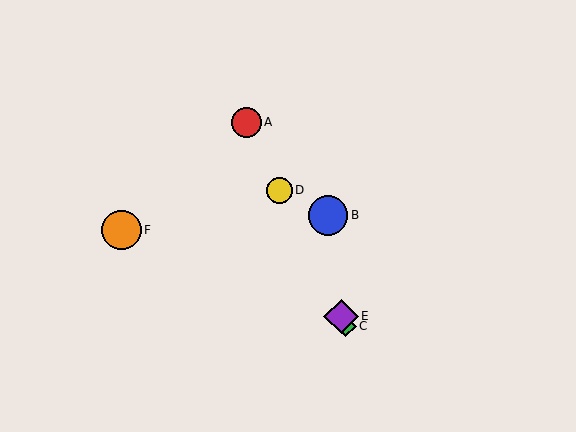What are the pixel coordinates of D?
Object D is at (279, 190).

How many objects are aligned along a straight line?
4 objects (A, C, D, E) are aligned along a straight line.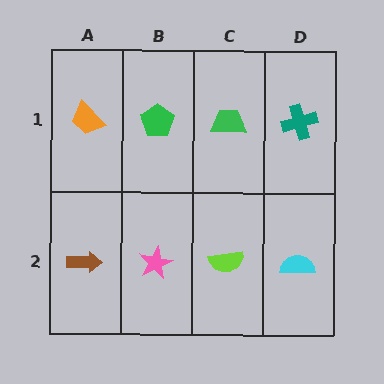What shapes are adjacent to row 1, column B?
A pink star (row 2, column B), an orange trapezoid (row 1, column A), a green trapezoid (row 1, column C).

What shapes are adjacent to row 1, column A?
A brown arrow (row 2, column A), a green pentagon (row 1, column B).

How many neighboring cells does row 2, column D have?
2.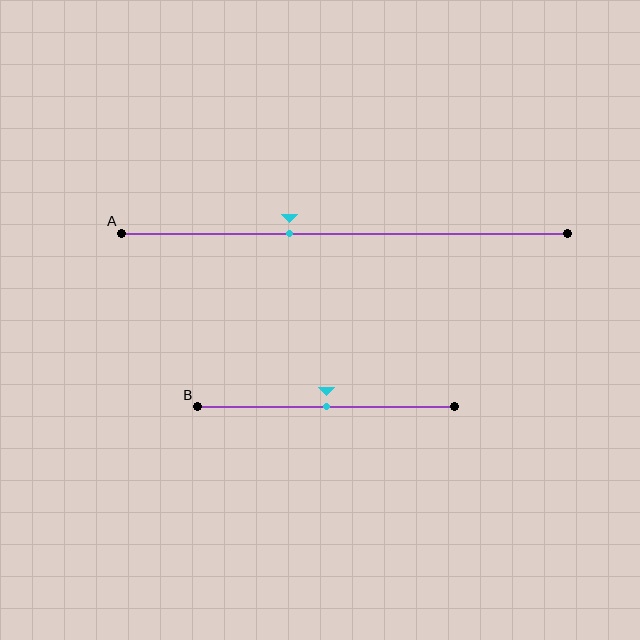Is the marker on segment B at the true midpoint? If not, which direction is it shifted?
Yes, the marker on segment B is at the true midpoint.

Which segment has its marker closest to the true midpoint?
Segment B has its marker closest to the true midpoint.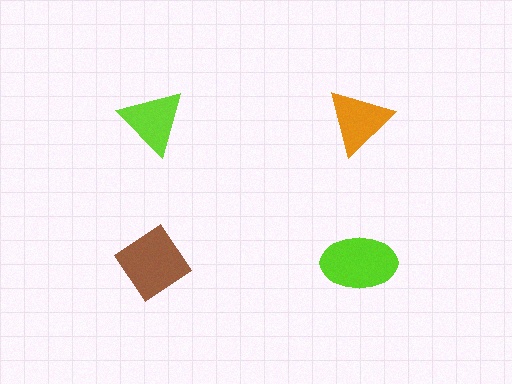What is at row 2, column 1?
A brown diamond.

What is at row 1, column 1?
A lime triangle.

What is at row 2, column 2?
A lime ellipse.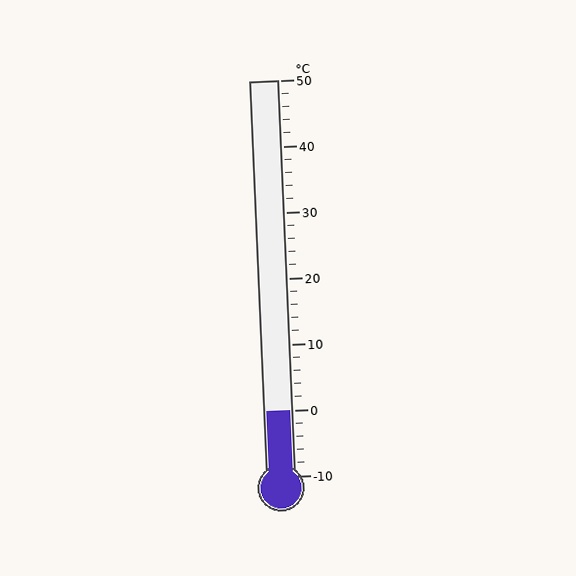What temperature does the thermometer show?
The thermometer shows approximately 0°C.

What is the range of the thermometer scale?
The thermometer scale ranges from -10°C to 50°C.